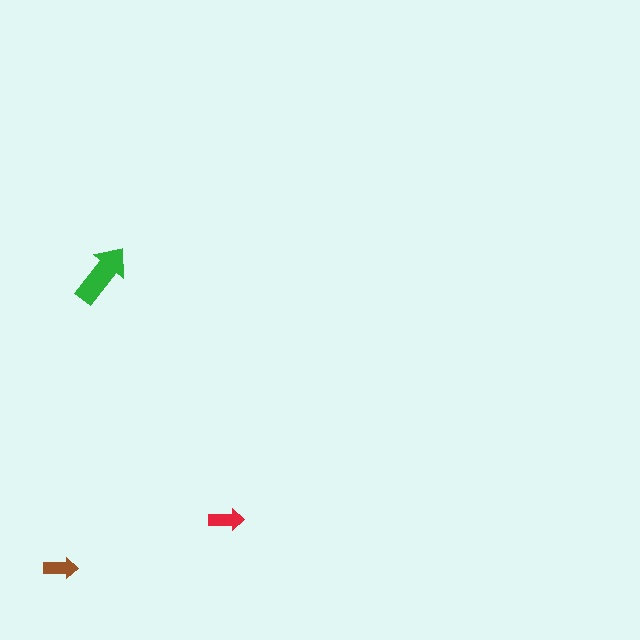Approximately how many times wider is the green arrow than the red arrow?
About 2 times wider.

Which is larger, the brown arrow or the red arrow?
The red one.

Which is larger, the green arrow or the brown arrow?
The green one.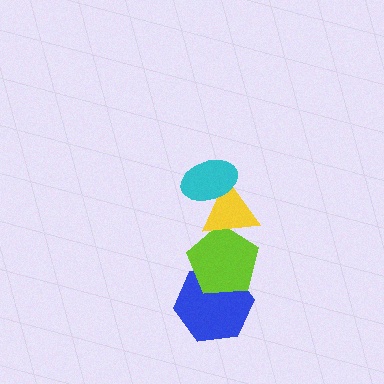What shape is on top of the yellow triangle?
The cyan ellipse is on top of the yellow triangle.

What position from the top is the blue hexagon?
The blue hexagon is 4th from the top.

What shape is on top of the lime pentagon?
The yellow triangle is on top of the lime pentagon.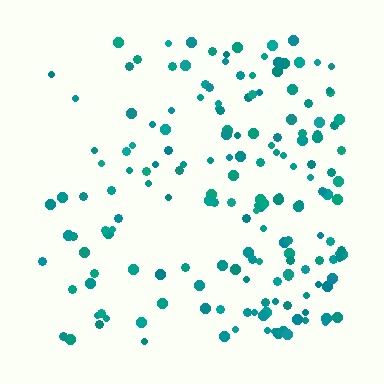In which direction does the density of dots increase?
From left to right, with the right side densest.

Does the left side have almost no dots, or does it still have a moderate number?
Still a moderate number, just noticeably fewer than the right.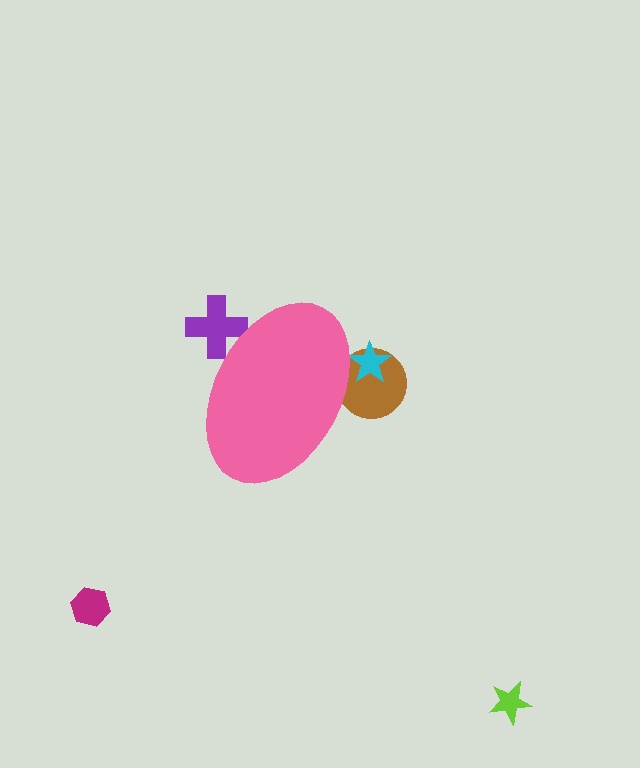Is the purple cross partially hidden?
Yes, the purple cross is partially hidden behind the pink ellipse.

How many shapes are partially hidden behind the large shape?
3 shapes are partially hidden.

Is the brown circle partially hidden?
Yes, the brown circle is partially hidden behind the pink ellipse.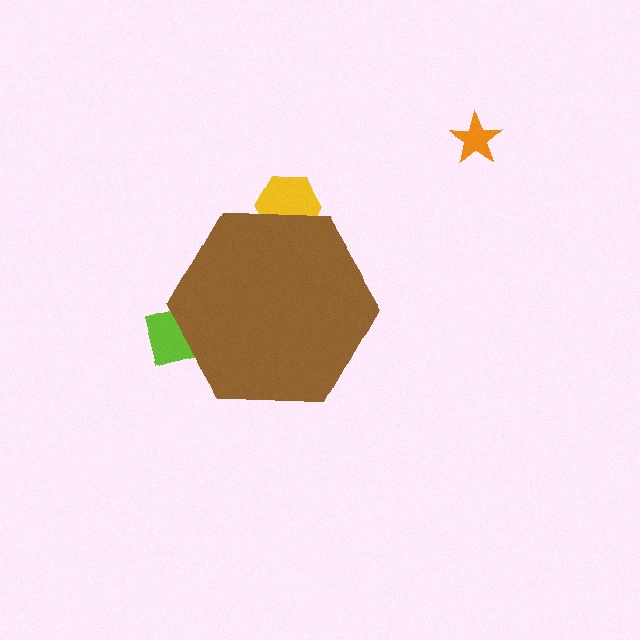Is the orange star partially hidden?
No, the orange star is fully visible.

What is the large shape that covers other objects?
A brown hexagon.